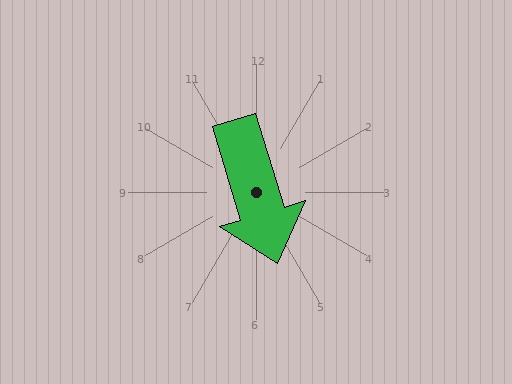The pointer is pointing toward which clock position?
Roughly 5 o'clock.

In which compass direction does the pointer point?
South.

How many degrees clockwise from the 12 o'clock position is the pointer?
Approximately 163 degrees.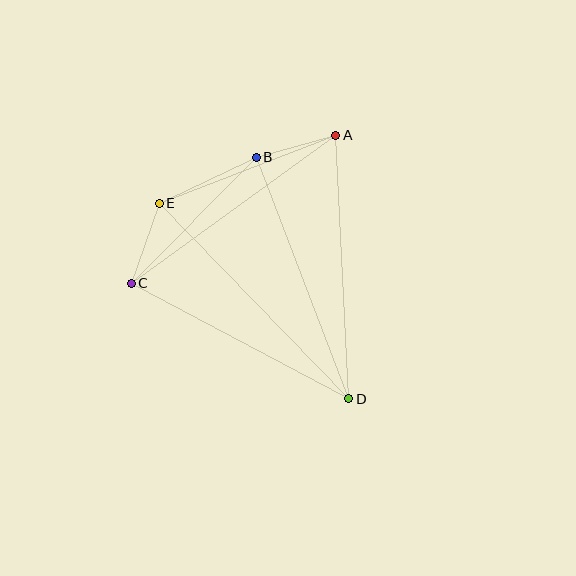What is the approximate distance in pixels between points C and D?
The distance between C and D is approximately 247 pixels.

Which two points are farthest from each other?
Points D and E are farthest from each other.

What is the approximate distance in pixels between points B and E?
The distance between B and E is approximately 107 pixels.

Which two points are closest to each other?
Points A and B are closest to each other.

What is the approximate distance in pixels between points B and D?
The distance between B and D is approximately 259 pixels.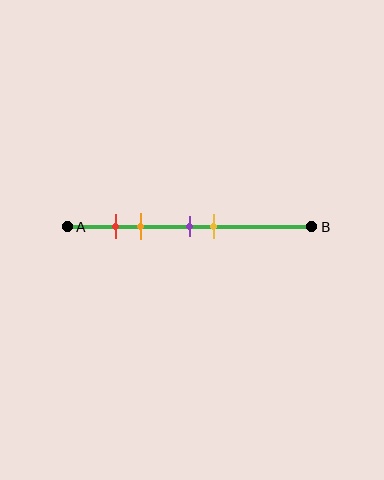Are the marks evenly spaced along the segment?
No, the marks are not evenly spaced.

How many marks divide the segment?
There are 4 marks dividing the segment.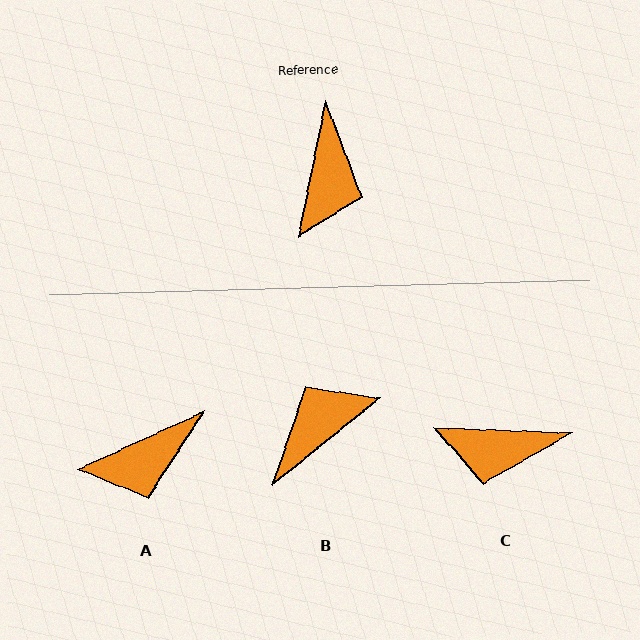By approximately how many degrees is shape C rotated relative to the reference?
Approximately 80 degrees clockwise.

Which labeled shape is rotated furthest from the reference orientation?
B, about 141 degrees away.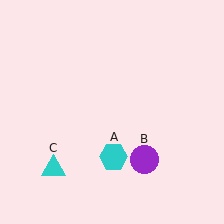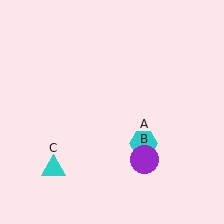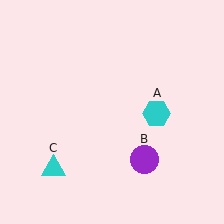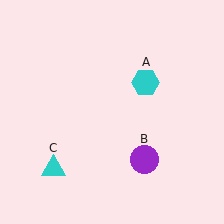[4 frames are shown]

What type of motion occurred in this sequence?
The cyan hexagon (object A) rotated counterclockwise around the center of the scene.